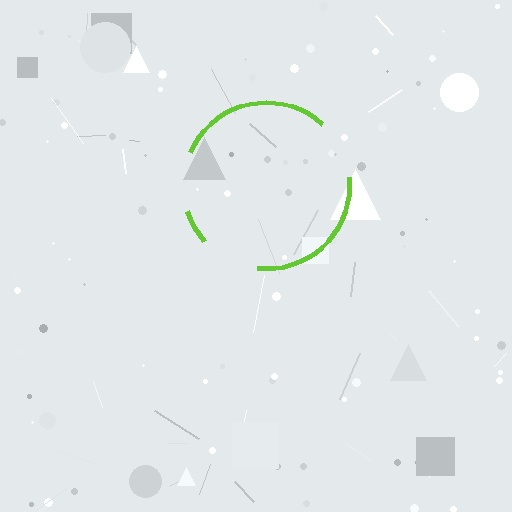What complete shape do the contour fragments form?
The contour fragments form a circle.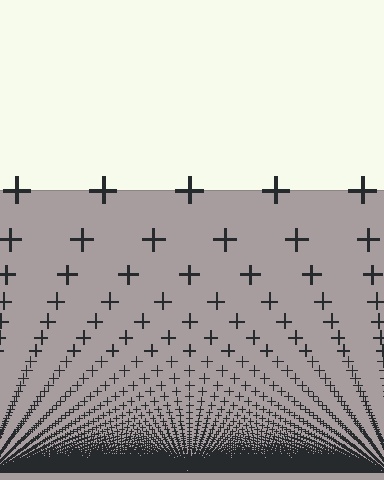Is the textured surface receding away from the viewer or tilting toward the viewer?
The surface appears to tilt toward the viewer. Texture elements get larger and sparser toward the top.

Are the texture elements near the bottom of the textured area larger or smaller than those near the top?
Smaller. The gradient is inverted — elements near the bottom are smaller and denser.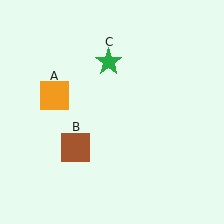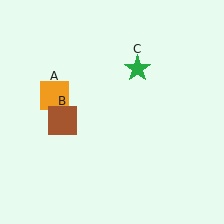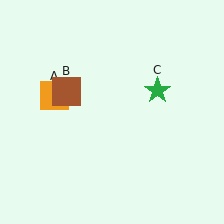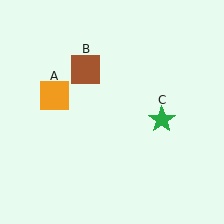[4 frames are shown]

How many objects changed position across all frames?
2 objects changed position: brown square (object B), green star (object C).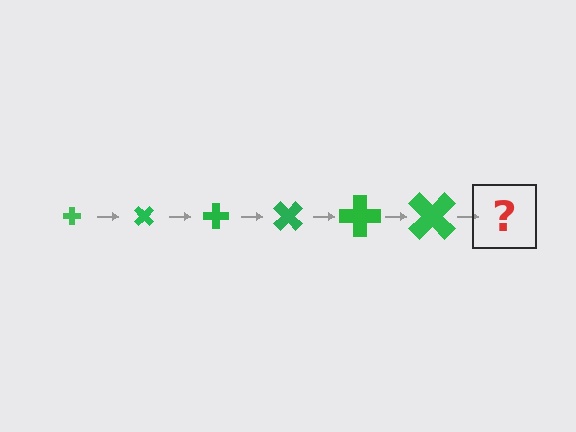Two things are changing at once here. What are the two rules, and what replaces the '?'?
The two rules are that the cross grows larger each step and it rotates 45 degrees each step. The '?' should be a cross, larger than the previous one and rotated 270 degrees from the start.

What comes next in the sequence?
The next element should be a cross, larger than the previous one and rotated 270 degrees from the start.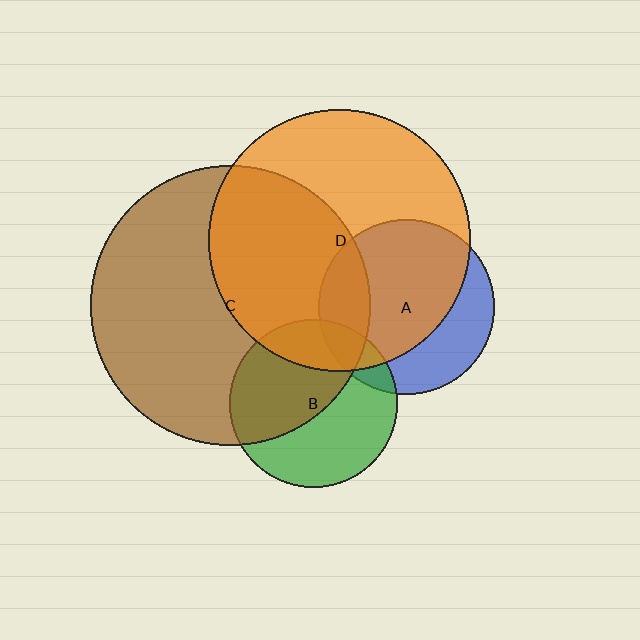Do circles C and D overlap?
Yes.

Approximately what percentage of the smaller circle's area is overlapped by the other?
Approximately 45%.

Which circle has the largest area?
Circle C (brown).